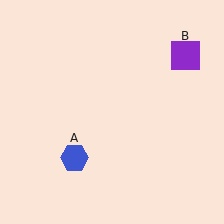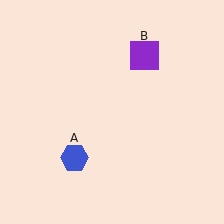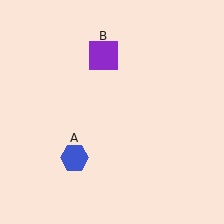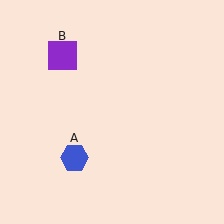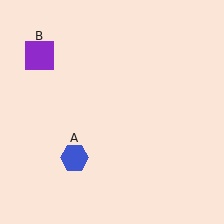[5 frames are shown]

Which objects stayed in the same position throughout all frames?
Blue hexagon (object A) remained stationary.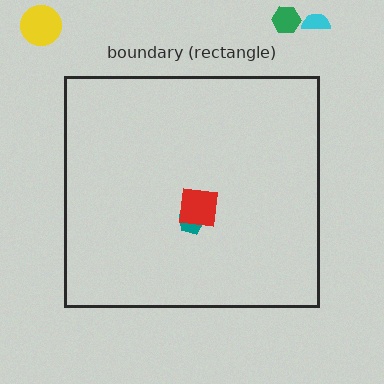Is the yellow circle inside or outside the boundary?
Outside.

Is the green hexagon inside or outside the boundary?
Outside.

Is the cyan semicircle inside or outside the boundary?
Outside.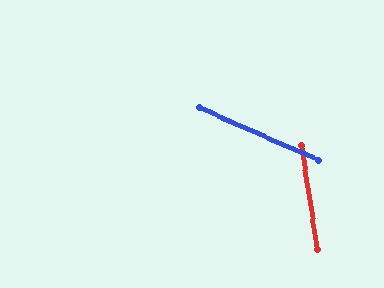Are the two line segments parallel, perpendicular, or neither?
Neither parallel nor perpendicular — they differ by about 57°.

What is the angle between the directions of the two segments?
Approximately 57 degrees.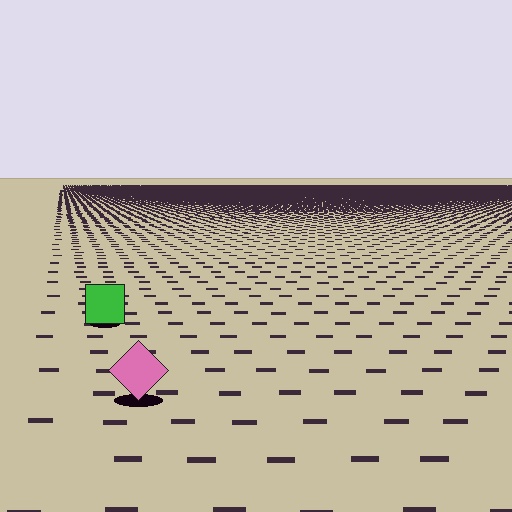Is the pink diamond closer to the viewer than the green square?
Yes. The pink diamond is closer — you can tell from the texture gradient: the ground texture is coarser near it.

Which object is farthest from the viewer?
The green square is farthest from the viewer. It appears smaller and the ground texture around it is denser.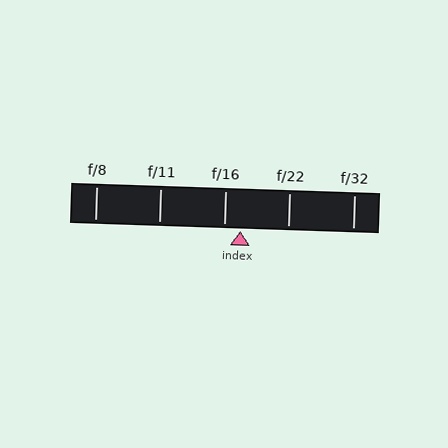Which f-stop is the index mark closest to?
The index mark is closest to f/16.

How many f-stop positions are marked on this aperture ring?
There are 5 f-stop positions marked.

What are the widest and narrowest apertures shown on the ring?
The widest aperture shown is f/8 and the narrowest is f/32.